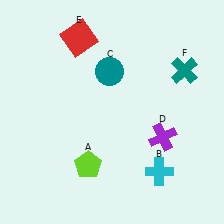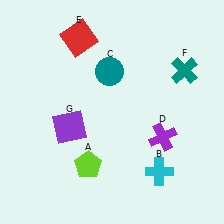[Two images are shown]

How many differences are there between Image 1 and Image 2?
There is 1 difference between the two images.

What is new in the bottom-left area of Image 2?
A purple square (G) was added in the bottom-left area of Image 2.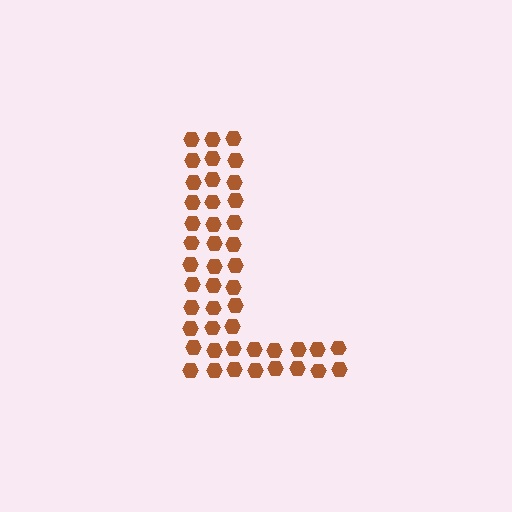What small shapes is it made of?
It is made of small hexagons.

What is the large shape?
The large shape is the letter L.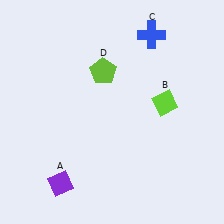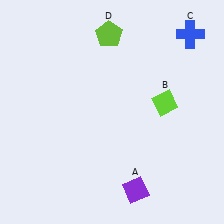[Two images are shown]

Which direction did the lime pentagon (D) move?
The lime pentagon (D) moved up.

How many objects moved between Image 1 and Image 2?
3 objects moved between the two images.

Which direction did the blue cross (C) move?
The blue cross (C) moved right.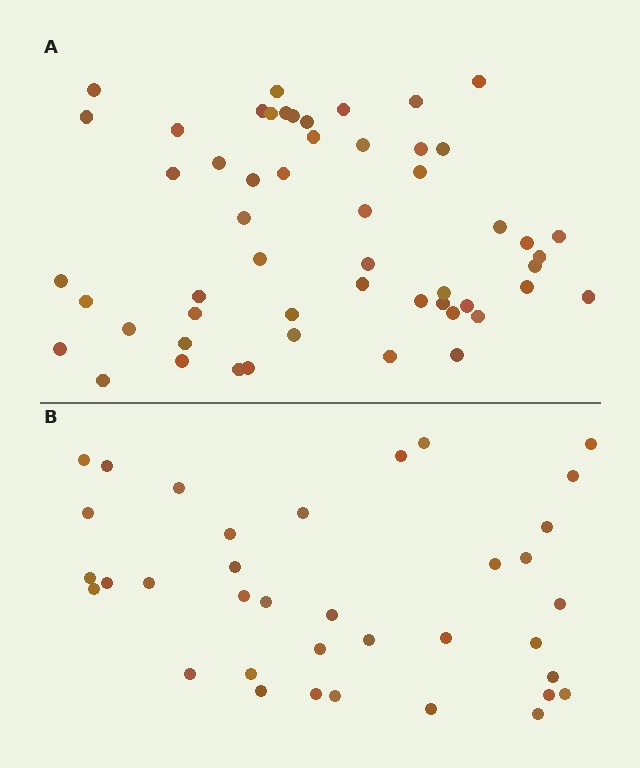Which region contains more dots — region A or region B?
Region A (the top region) has more dots.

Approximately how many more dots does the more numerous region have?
Region A has approximately 20 more dots than region B.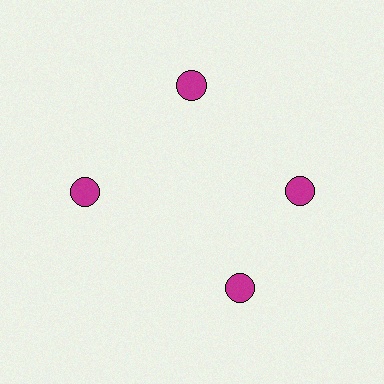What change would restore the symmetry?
The symmetry would be restored by rotating it back into even spacing with its neighbors so that all 4 circles sit at equal angles and equal distance from the center.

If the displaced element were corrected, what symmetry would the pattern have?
It would have 4-fold rotational symmetry — the pattern would map onto itself every 90 degrees.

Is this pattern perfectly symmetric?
No. The 4 magenta circles are arranged in a ring, but one element near the 6 o'clock position is rotated out of alignment along the ring, breaking the 4-fold rotational symmetry.